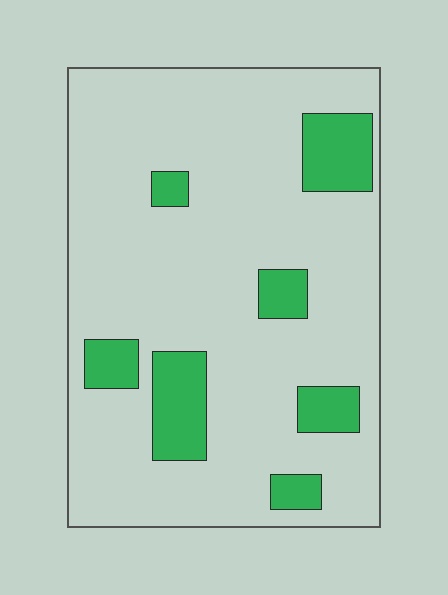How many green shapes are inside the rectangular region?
7.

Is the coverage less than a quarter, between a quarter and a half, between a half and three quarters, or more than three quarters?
Less than a quarter.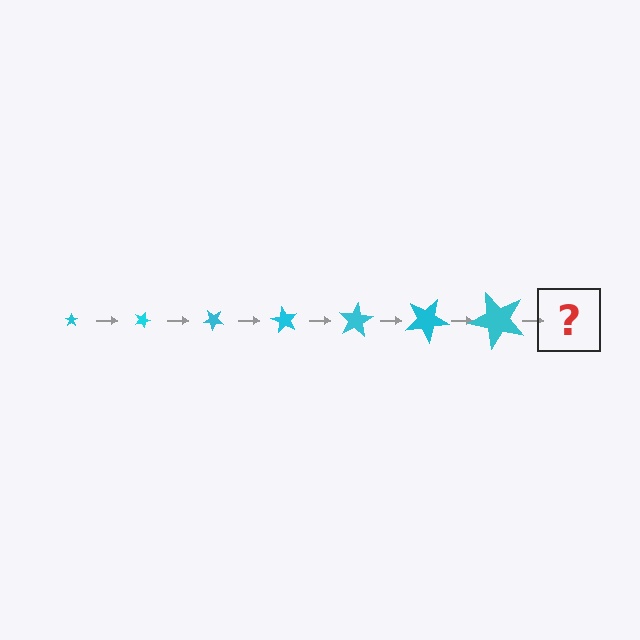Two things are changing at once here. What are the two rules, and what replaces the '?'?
The two rules are that the star grows larger each step and it rotates 20 degrees each step. The '?' should be a star, larger than the previous one and rotated 140 degrees from the start.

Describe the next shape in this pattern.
It should be a star, larger than the previous one and rotated 140 degrees from the start.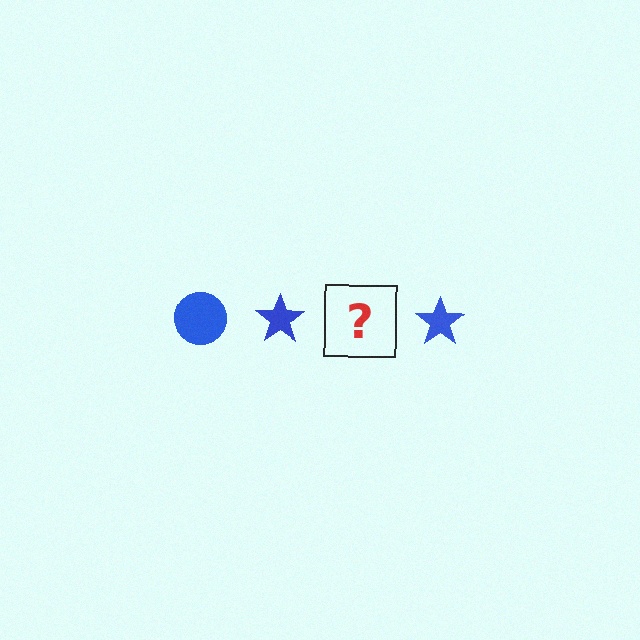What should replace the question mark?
The question mark should be replaced with a blue circle.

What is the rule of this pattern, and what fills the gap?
The rule is that the pattern cycles through circle, star shapes in blue. The gap should be filled with a blue circle.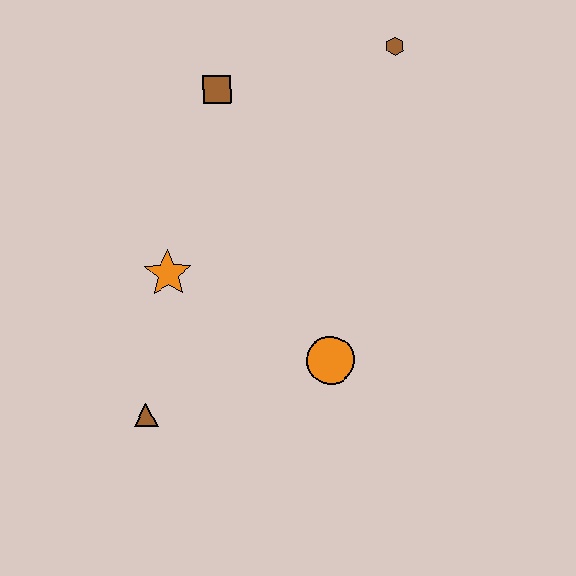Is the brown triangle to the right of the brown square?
No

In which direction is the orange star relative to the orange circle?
The orange star is to the left of the orange circle.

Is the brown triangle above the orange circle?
No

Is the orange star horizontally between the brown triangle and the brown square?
Yes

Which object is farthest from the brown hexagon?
The brown triangle is farthest from the brown hexagon.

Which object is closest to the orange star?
The brown triangle is closest to the orange star.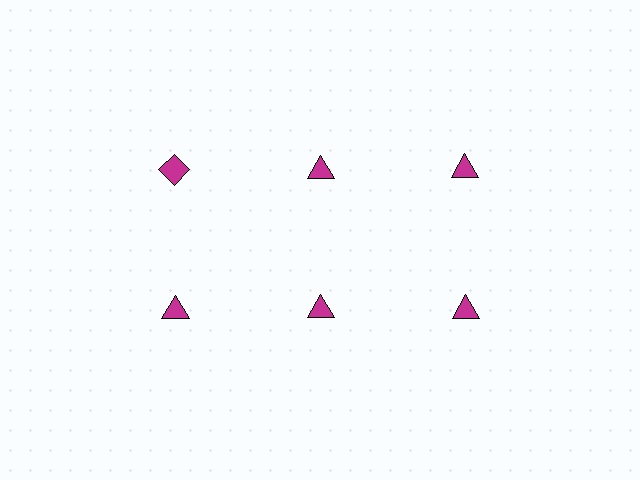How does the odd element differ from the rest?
It has a different shape: diamond instead of triangle.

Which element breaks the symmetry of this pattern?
The magenta diamond in the top row, leftmost column breaks the symmetry. All other shapes are magenta triangles.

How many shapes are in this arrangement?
There are 6 shapes arranged in a grid pattern.